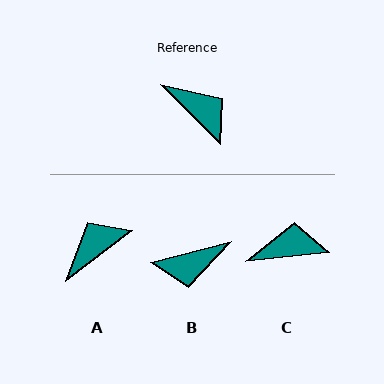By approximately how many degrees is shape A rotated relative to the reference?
Approximately 83 degrees counter-clockwise.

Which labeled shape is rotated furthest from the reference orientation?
B, about 120 degrees away.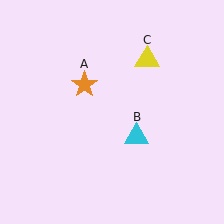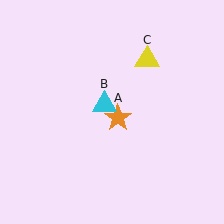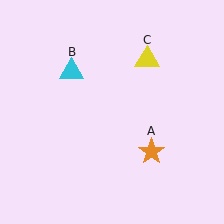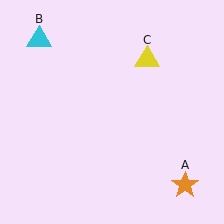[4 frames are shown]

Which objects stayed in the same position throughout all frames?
Yellow triangle (object C) remained stationary.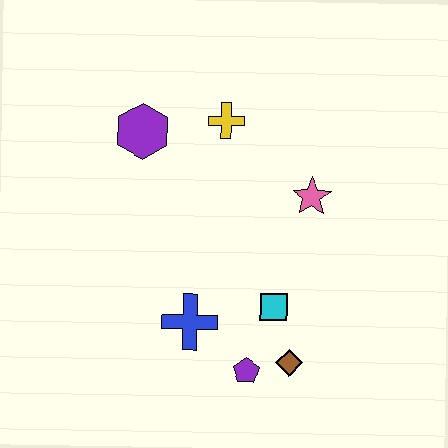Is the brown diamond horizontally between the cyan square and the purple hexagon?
No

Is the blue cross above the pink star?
No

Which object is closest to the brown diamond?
The purple pentagon is closest to the brown diamond.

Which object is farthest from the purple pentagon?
The purple hexagon is farthest from the purple pentagon.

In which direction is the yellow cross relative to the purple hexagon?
The yellow cross is to the right of the purple hexagon.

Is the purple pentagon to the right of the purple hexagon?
Yes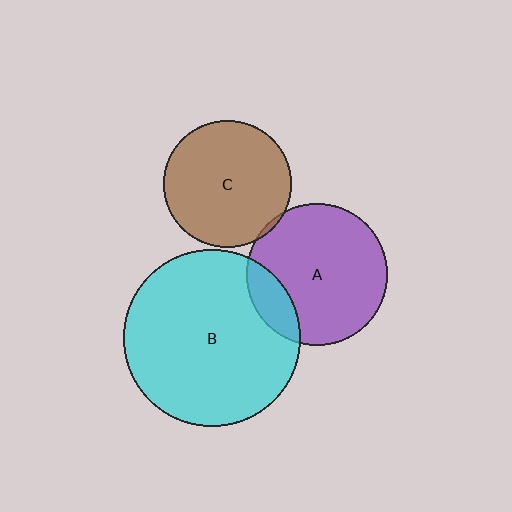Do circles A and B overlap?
Yes.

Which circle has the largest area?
Circle B (cyan).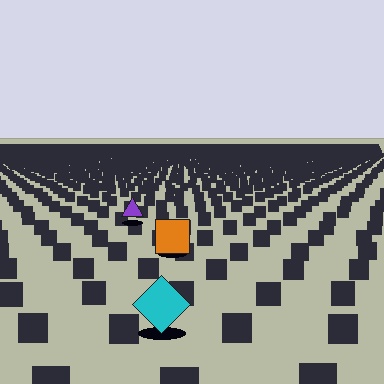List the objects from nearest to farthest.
From nearest to farthest: the cyan diamond, the orange square, the purple triangle.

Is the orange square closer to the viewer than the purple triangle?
Yes. The orange square is closer — you can tell from the texture gradient: the ground texture is coarser near it.